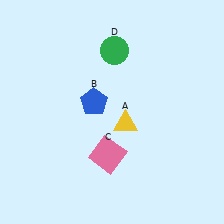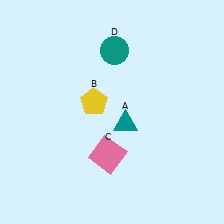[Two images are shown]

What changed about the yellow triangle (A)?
In Image 1, A is yellow. In Image 2, it changed to teal.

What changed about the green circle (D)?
In Image 1, D is green. In Image 2, it changed to teal.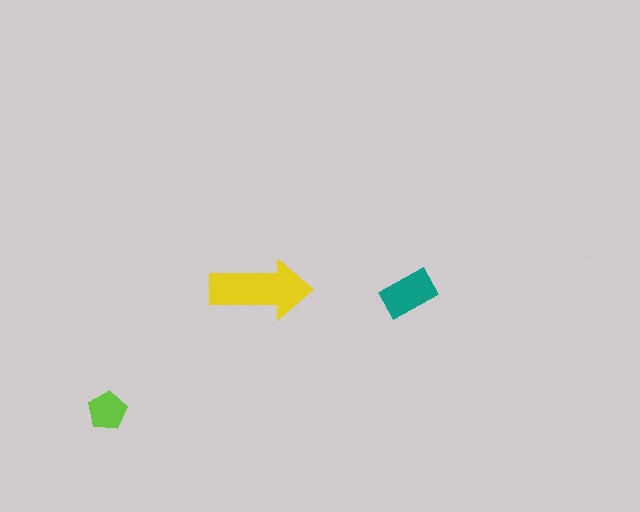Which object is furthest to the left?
The lime pentagon is leftmost.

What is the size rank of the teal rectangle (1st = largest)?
2nd.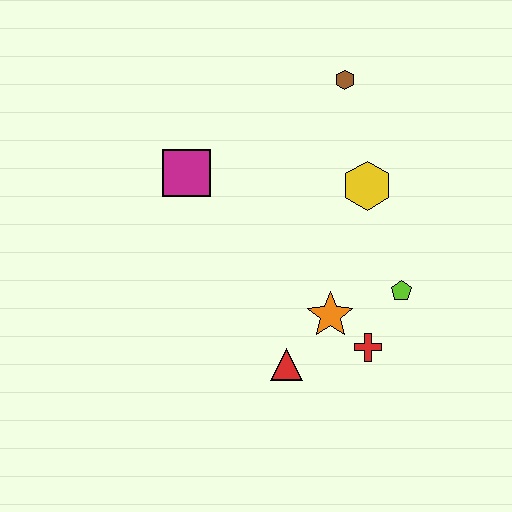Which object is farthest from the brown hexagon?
The red triangle is farthest from the brown hexagon.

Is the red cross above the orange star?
No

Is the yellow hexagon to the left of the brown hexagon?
No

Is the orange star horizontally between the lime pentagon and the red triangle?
Yes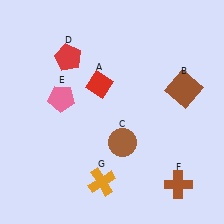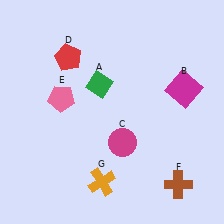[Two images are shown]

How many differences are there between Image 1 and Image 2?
There are 3 differences between the two images.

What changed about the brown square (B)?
In Image 1, B is brown. In Image 2, it changed to magenta.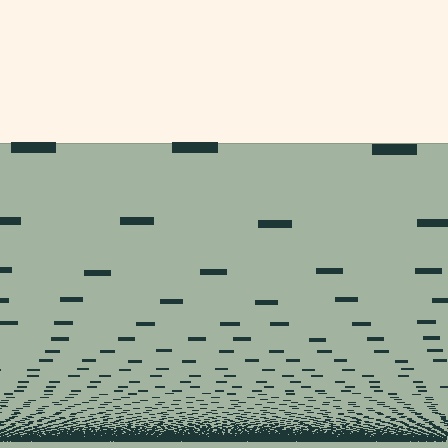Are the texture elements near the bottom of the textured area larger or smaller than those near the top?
Smaller. The gradient is inverted — elements near the bottom are smaller and denser.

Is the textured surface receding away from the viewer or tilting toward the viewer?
The surface appears to tilt toward the viewer. Texture elements get larger and sparser toward the top.